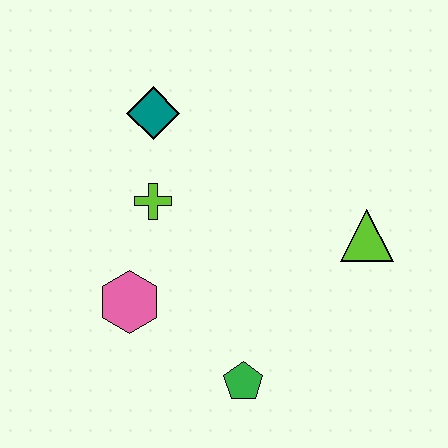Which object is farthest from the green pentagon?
The teal diamond is farthest from the green pentagon.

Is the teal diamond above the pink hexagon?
Yes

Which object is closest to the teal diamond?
The lime cross is closest to the teal diamond.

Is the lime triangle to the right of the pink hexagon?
Yes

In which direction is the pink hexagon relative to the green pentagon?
The pink hexagon is to the left of the green pentagon.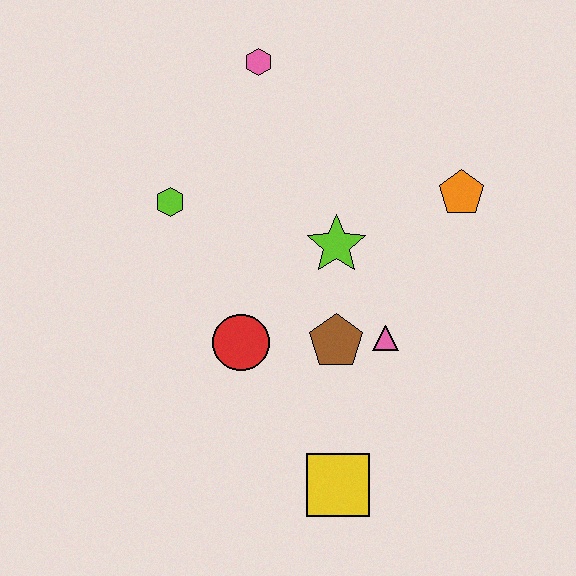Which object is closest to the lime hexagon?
The red circle is closest to the lime hexagon.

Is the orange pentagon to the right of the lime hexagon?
Yes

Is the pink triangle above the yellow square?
Yes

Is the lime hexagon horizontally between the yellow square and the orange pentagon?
No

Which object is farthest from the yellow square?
The pink hexagon is farthest from the yellow square.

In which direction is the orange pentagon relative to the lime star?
The orange pentagon is to the right of the lime star.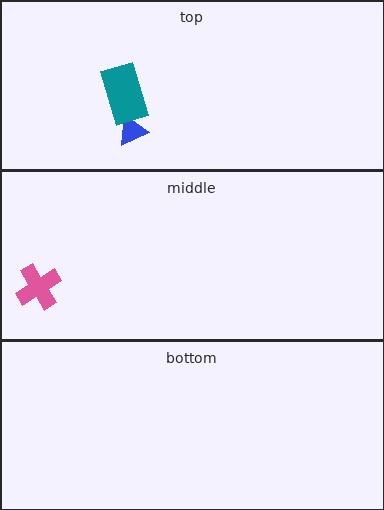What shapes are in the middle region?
The pink cross.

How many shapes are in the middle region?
1.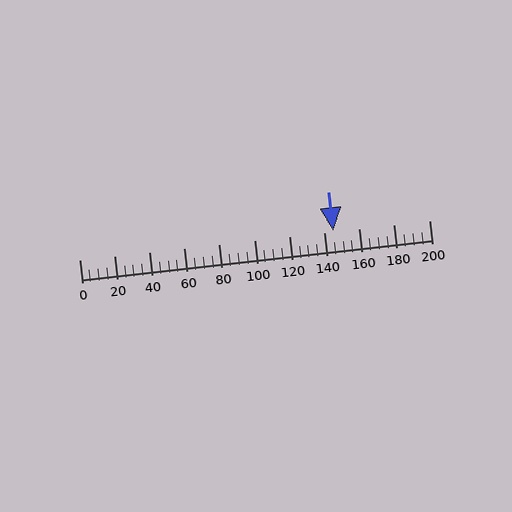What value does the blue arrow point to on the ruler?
The blue arrow points to approximately 145.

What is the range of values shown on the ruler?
The ruler shows values from 0 to 200.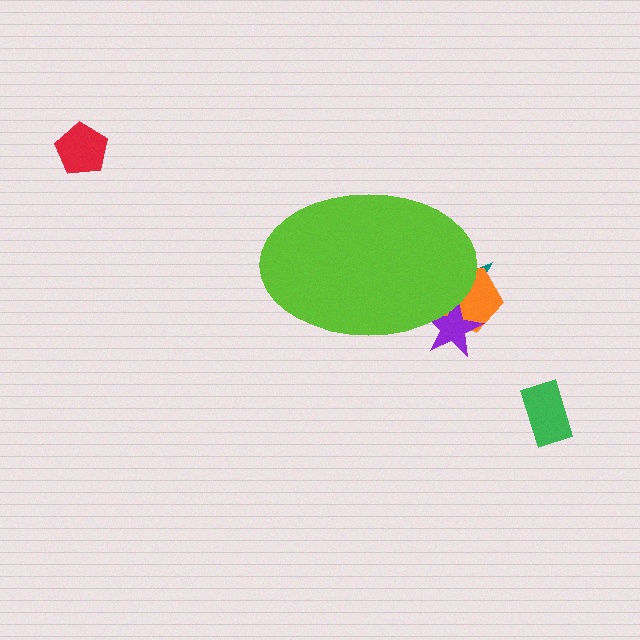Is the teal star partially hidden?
Yes, the teal star is partially hidden behind the lime ellipse.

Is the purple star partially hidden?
Yes, the purple star is partially hidden behind the lime ellipse.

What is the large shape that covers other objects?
A lime ellipse.